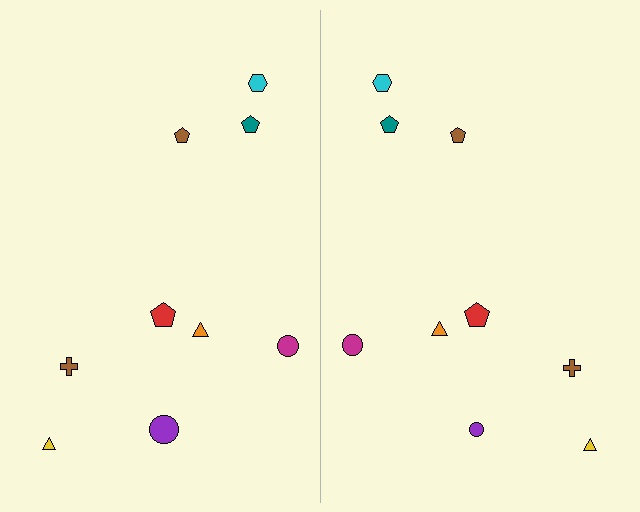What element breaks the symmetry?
The purple circle on the right side has a different size than its mirror counterpart.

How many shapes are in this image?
There are 18 shapes in this image.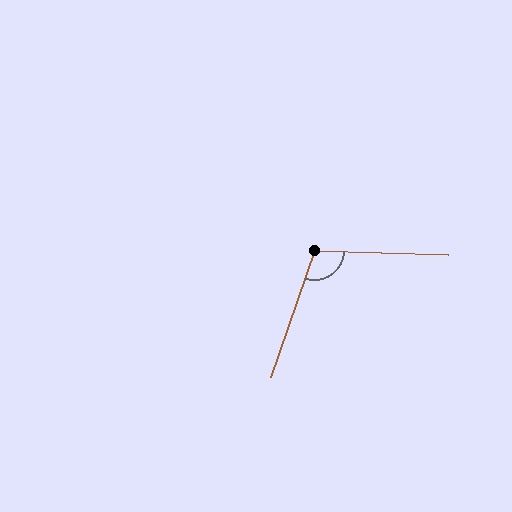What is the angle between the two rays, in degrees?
Approximately 107 degrees.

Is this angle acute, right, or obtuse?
It is obtuse.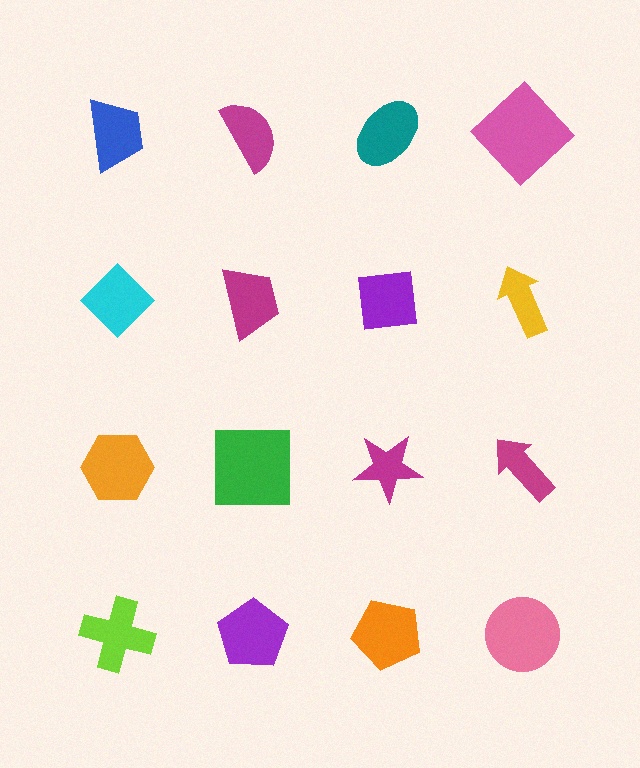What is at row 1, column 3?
A teal ellipse.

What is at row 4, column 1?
A lime cross.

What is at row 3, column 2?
A green square.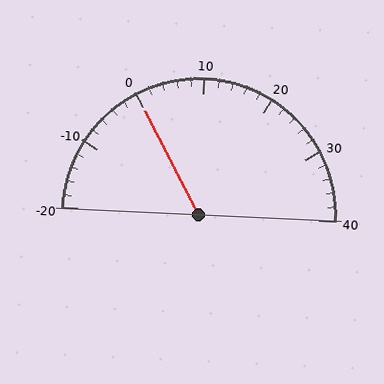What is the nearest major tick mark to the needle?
The nearest major tick mark is 0.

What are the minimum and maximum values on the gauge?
The gauge ranges from -20 to 40.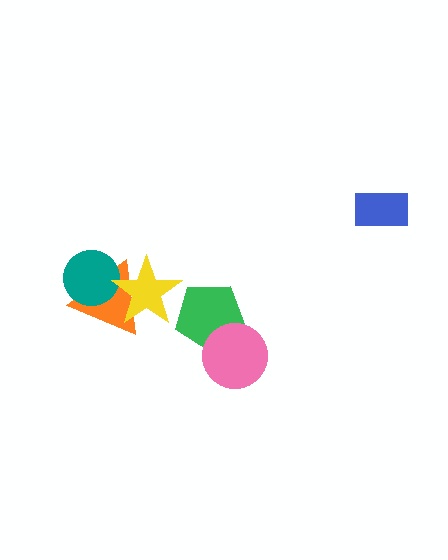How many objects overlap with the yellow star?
2 objects overlap with the yellow star.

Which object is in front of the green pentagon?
The pink circle is in front of the green pentagon.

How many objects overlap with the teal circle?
2 objects overlap with the teal circle.